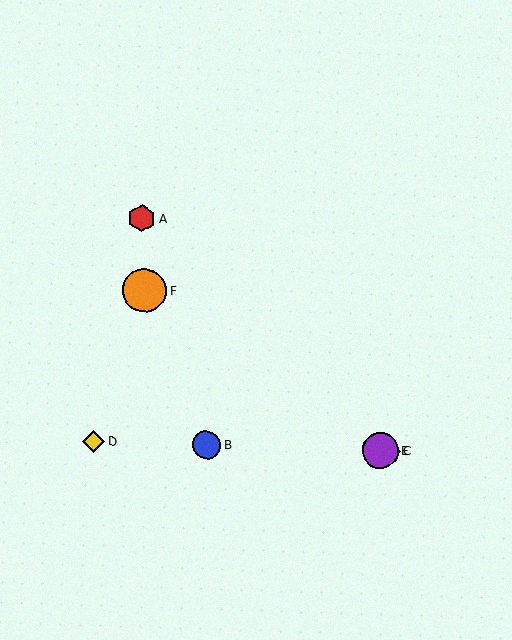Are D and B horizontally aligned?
Yes, both are at y≈441.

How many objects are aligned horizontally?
4 objects (B, C, D, E) are aligned horizontally.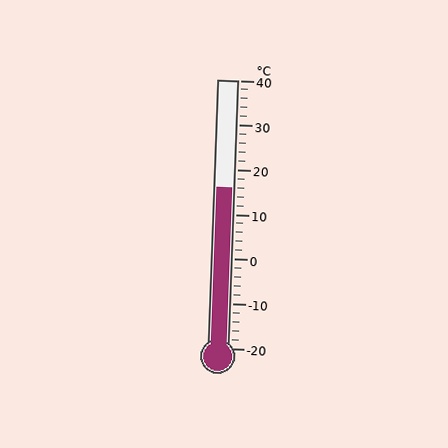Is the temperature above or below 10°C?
The temperature is above 10°C.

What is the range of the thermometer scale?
The thermometer scale ranges from -20°C to 40°C.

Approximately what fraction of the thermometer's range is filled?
The thermometer is filled to approximately 60% of its range.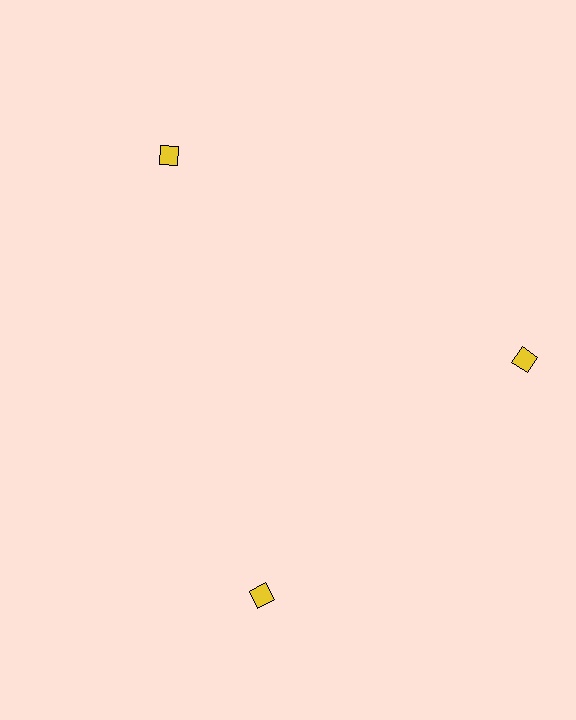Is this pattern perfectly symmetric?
No. The 3 yellow squares are arranged in a ring, but one element near the 7 o'clock position is rotated out of alignment along the ring, breaking the 3-fold rotational symmetry.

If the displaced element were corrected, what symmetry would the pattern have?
It would have 3-fold rotational symmetry — the pattern would map onto itself every 120 degrees.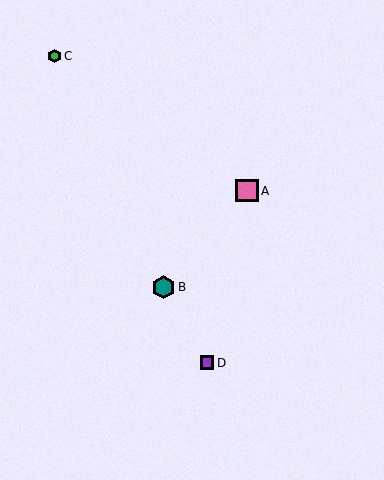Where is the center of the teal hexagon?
The center of the teal hexagon is at (163, 287).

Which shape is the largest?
The teal hexagon (labeled B) is the largest.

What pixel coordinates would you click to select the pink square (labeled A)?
Click at (247, 191) to select the pink square A.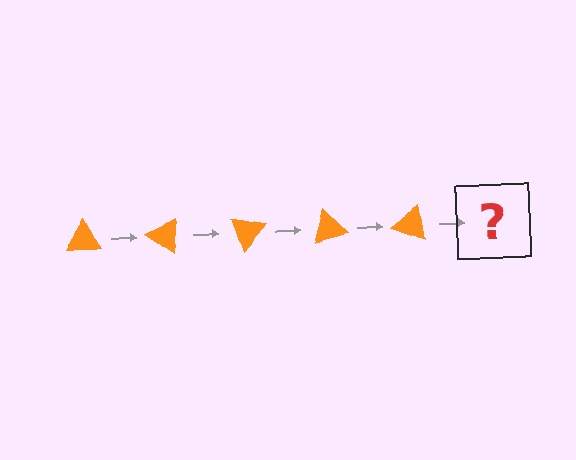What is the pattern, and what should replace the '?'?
The pattern is that the triangle rotates 35 degrees each step. The '?' should be an orange triangle rotated 175 degrees.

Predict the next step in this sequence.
The next step is an orange triangle rotated 175 degrees.